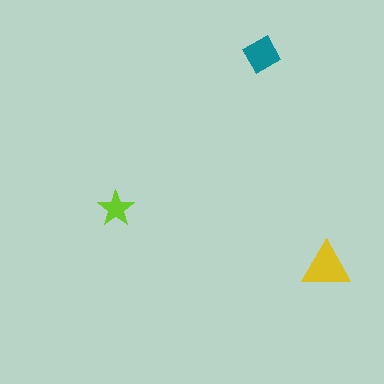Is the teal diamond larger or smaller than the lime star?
Larger.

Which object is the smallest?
The lime star.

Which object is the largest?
The yellow triangle.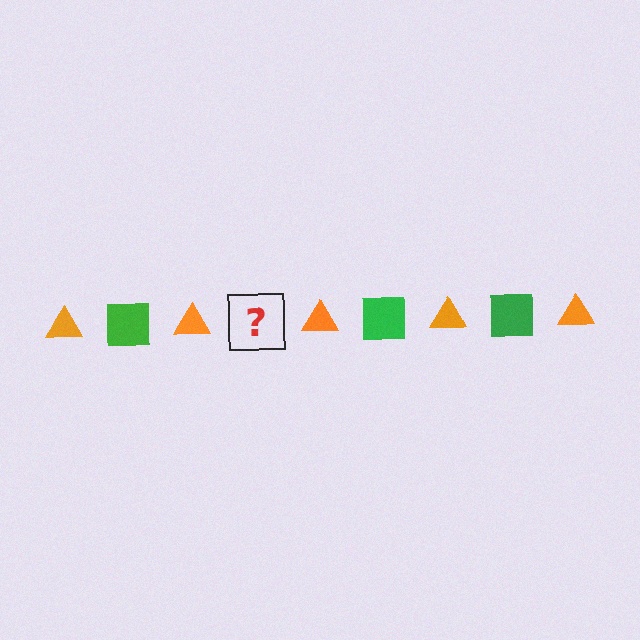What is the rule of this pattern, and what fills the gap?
The rule is that the pattern alternates between orange triangle and green square. The gap should be filled with a green square.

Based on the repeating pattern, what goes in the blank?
The blank should be a green square.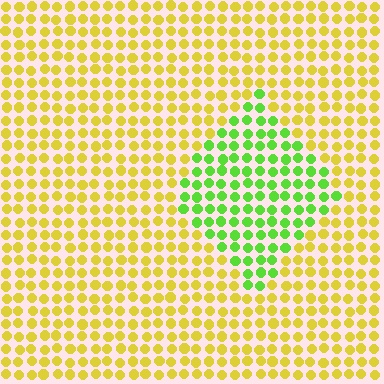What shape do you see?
I see a diamond.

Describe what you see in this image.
The image is filled with small yellow elements in a uniform arrangement. A diamond-shaped region is visible where the elements are tinted to a slightly different hue, forming a subtle color boundary.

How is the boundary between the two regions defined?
The boundary is defined purely by a slight shift in hue (about 53 degrees). Spacing, size, and orientation are identical on both sides.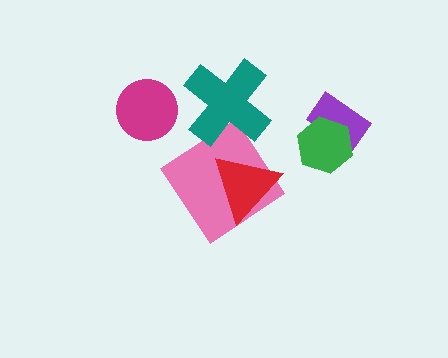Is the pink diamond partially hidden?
Yes, it is partially covered by another shape.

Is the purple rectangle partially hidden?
Yes, it is partially covered by another shape.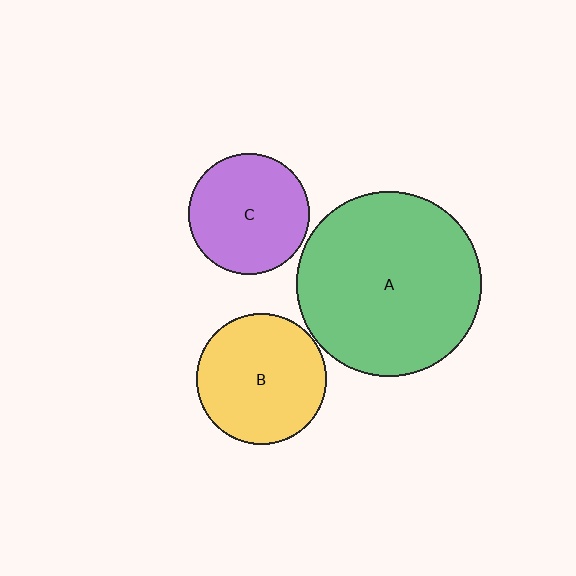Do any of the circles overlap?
No, none of the circles overlap.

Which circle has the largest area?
Circle A (green).